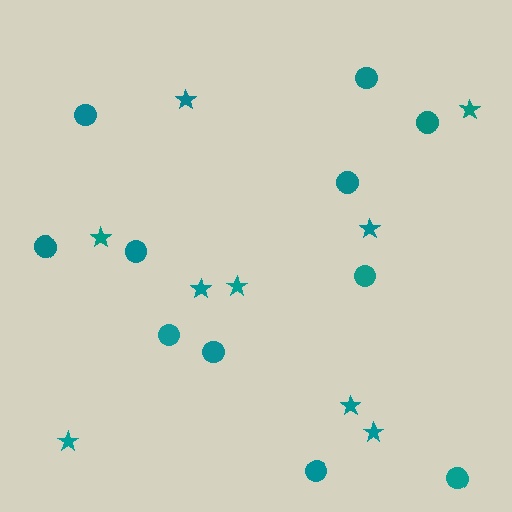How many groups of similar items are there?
There are 2 groups: one group of stars (9) and one group of circles (11).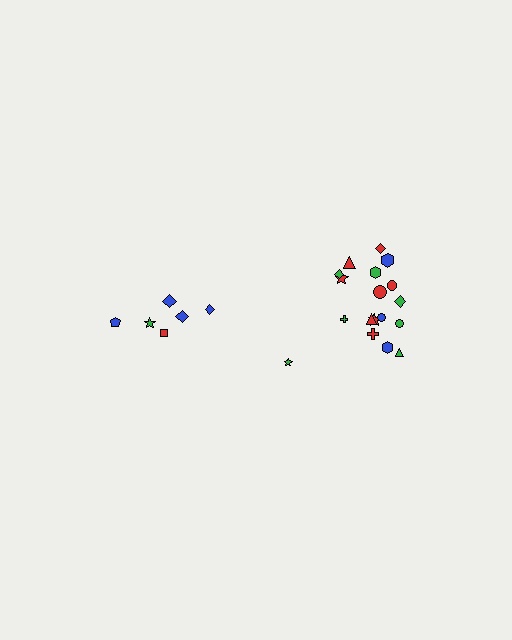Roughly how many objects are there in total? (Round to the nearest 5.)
Roughly 25 objects in total.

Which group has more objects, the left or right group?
The right group.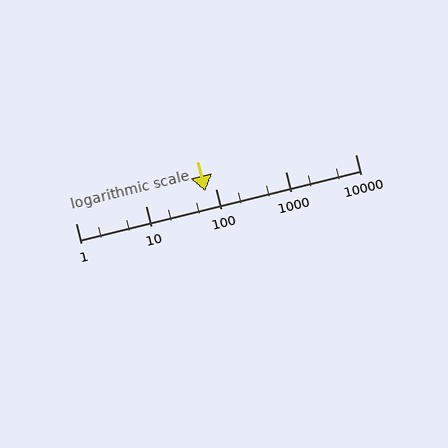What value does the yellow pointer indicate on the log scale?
The pointer indicates approximately 72.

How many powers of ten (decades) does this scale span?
The scale spans 4 decades, from 1 to 10000.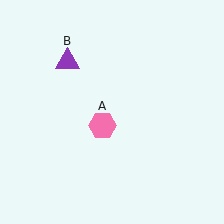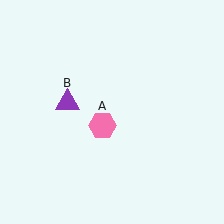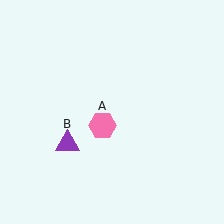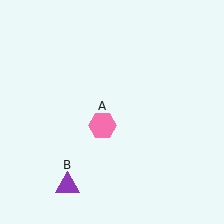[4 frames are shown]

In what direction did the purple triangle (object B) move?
The purple triangle (object B) moved down.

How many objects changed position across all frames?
1 object changed position: purple triangle (object B).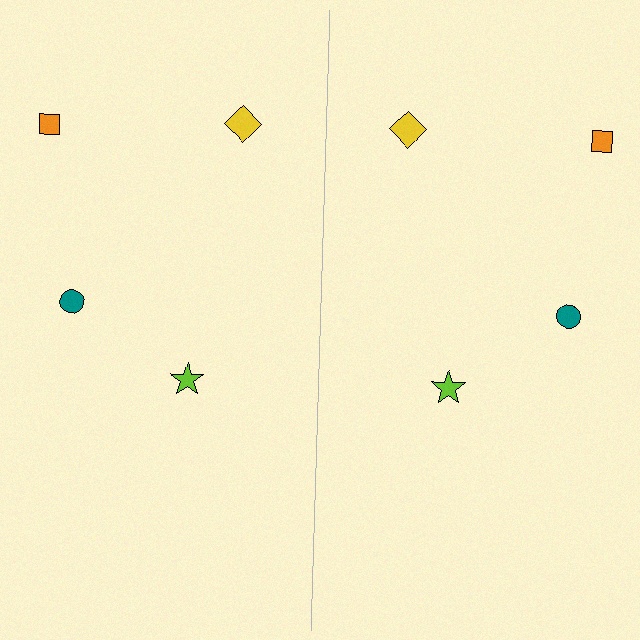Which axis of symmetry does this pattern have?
The pattern has a vertical axis of symmetry running through the center of the image.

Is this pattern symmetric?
Yes, this pattern has bilateral (reflection) symmetry.